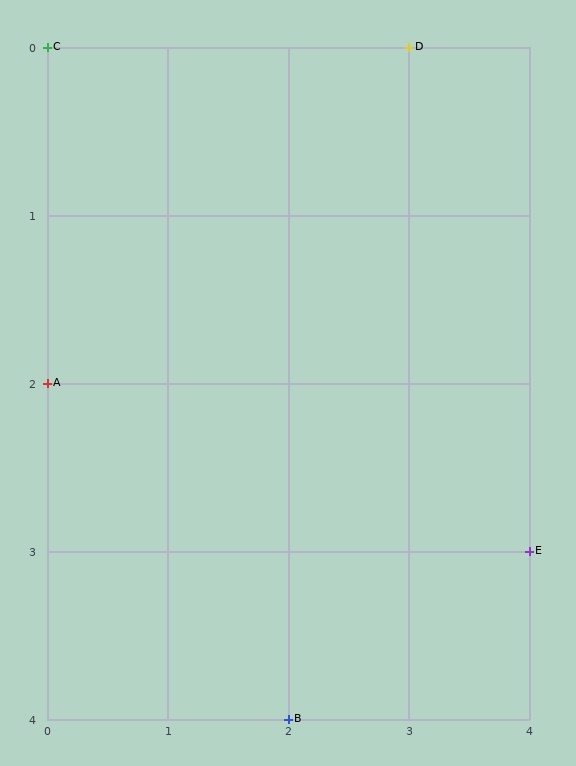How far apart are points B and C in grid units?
Points B and C are 2 columns and 4 rows apart (about 4.5 grid units diagonally).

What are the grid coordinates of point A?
Point A is at grid coordinates (0, 2).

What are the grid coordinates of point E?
Point E is at grid coordinates (4, 3).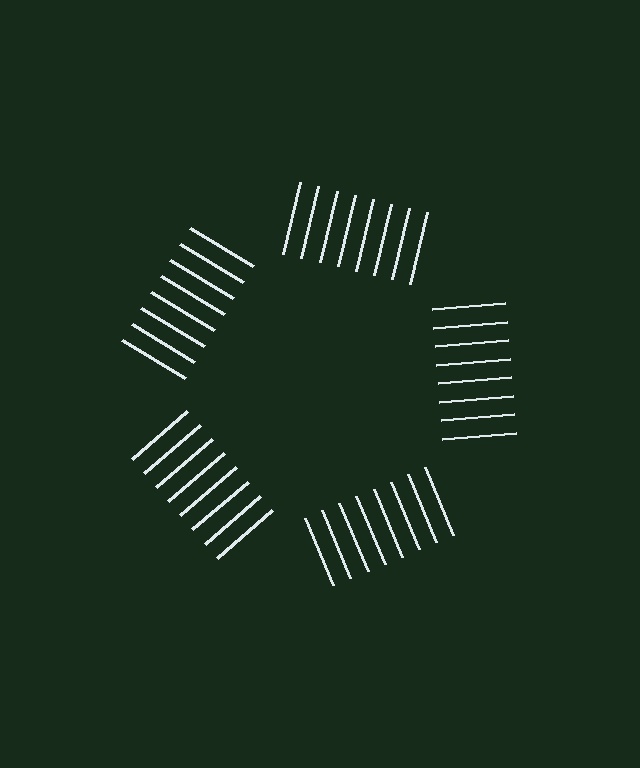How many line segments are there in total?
40 — 8 along each of the 5 edges.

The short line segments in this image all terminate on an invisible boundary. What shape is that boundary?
An illusory pentagon — the line segments terminate on its edges but no continuous stroke is drawn.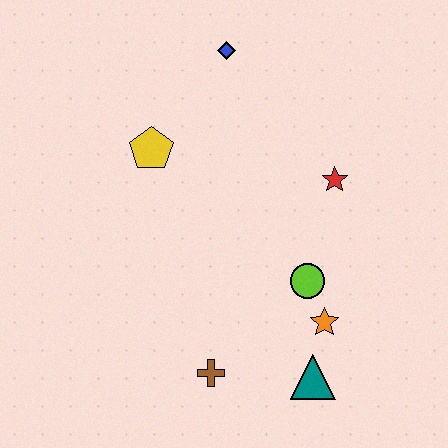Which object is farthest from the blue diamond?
The teal triangle is farthest from the blue diamond.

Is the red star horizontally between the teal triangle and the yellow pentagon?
No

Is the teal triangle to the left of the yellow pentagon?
No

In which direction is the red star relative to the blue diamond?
The red star is below the blue diamond.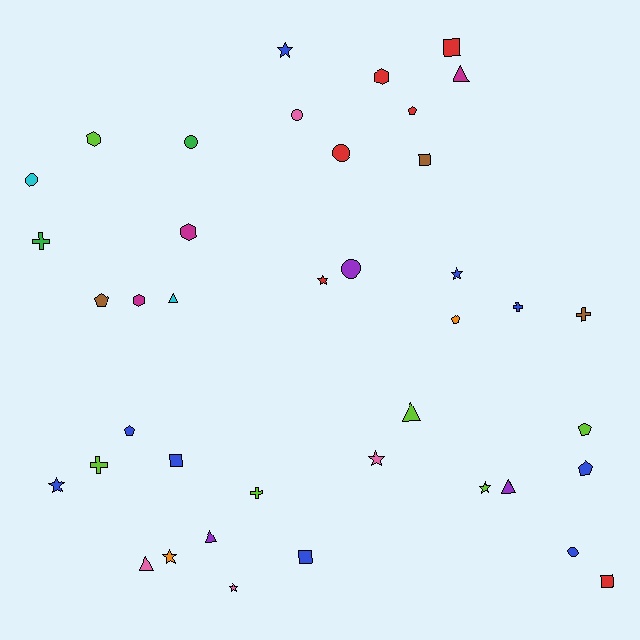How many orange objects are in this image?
There are 2 orange objects.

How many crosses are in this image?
There are 5 crosses.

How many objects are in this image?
There are 40 objects.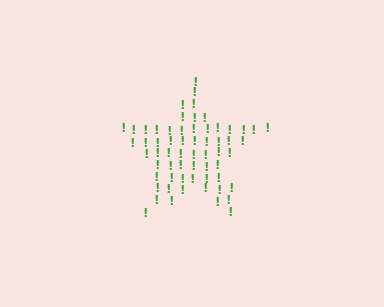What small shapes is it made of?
It is made of small exclamation marks.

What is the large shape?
The large shape is a star.